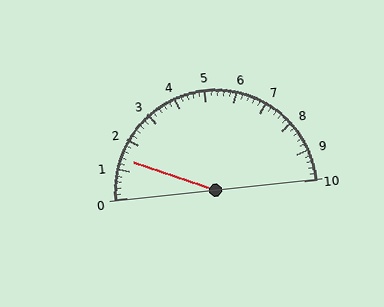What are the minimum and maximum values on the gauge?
The gauge ranges from 0 to 10.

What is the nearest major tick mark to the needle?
The nearest major tick mark is 1.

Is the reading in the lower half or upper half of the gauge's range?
The reading is in the lower half of the range (0 to 10).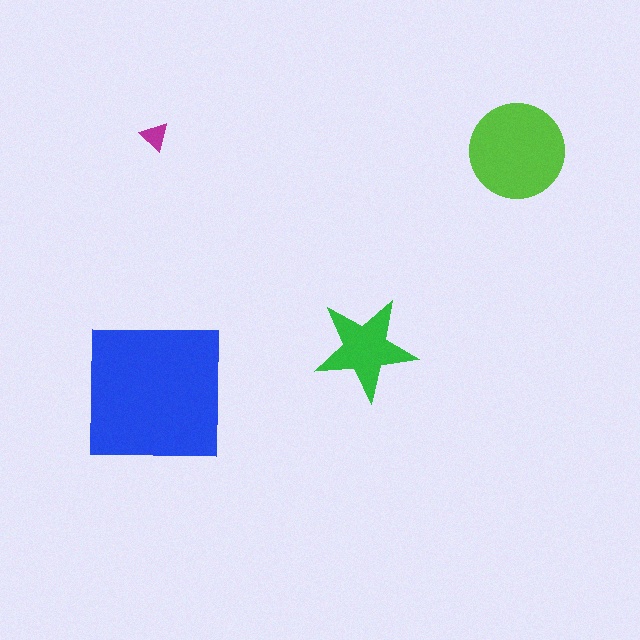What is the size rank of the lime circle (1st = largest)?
2nd.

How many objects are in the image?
There are 4 objects in the image.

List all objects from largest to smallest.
The blue square, the lime circle, the green star, the magenta triangle.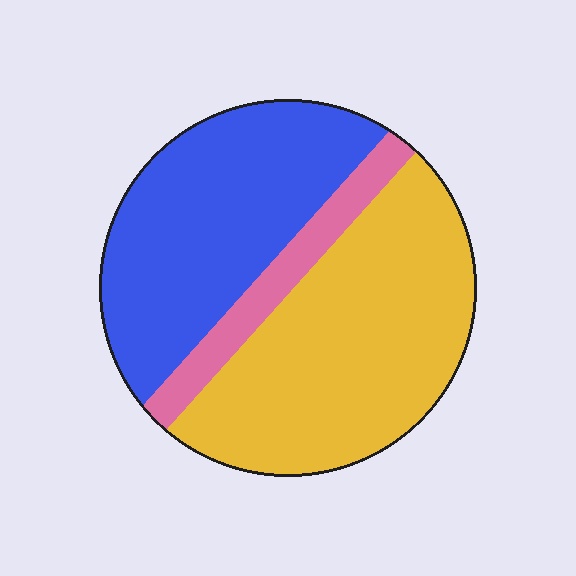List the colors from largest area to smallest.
From largest to smallest: yellow, blue, pink.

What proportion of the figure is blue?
Blue covers roughly 40% of the figure.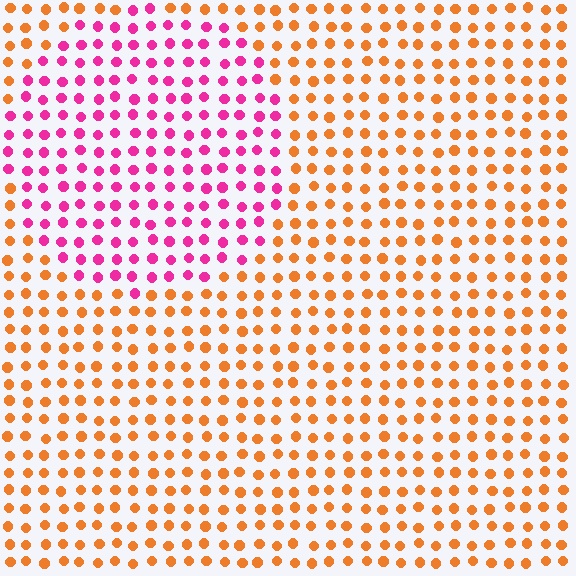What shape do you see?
I see a circle.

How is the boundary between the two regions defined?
The boundary is defined purely by a slight shift in hue (about 62 degrees). Spacing, size, and orientation are identical on both sides.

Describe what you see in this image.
The image is filled with small orange elements in a uniform arrangement. A circle-shaped region is visible where the elements are tinted to a slightly different hue, forming a subtle color boundary.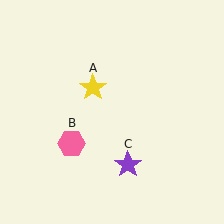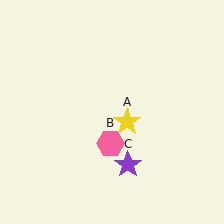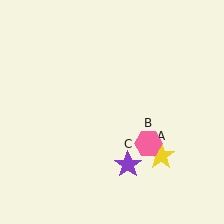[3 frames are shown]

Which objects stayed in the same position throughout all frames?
Purple star (object C) remained stationary.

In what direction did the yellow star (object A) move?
The yellow star (object A) moved down and to the right.